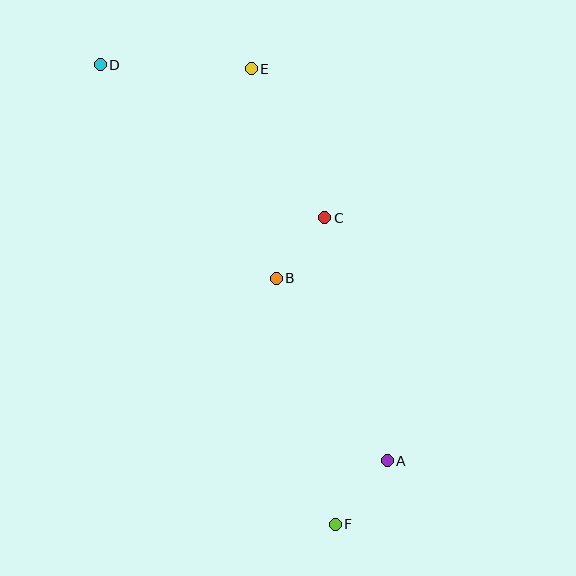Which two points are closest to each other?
Points B and C are closest to each other.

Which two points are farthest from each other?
Points D and F are farthest from each other.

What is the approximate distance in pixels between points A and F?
The distance between A and F is approximately 82 pixels.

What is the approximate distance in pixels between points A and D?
The distance between A and D is approximately 489 pixels.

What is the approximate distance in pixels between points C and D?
The distance between C and D is approximately 272 pixels.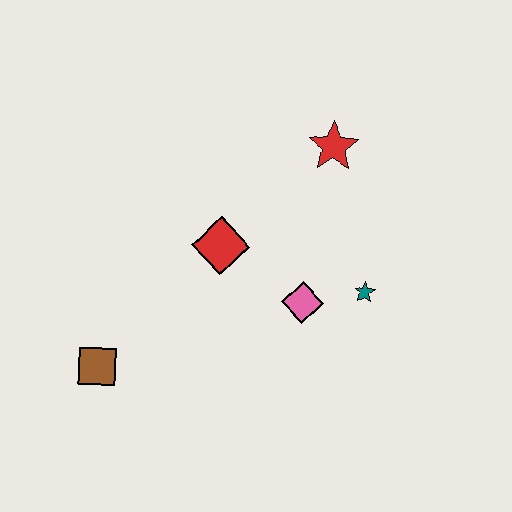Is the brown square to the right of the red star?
No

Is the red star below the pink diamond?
No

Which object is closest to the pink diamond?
The teal star is closest to the pink diamond.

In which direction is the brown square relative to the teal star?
The brown square is to the left of the teal star.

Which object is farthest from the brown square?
The red star is farthest from the brown square.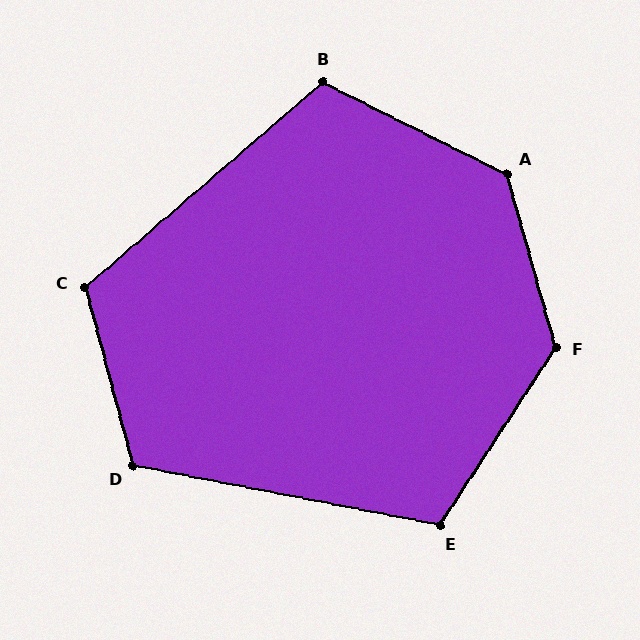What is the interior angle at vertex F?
Approximately 131 degrees (obtuse).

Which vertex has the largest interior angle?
A, at approximately 132 degrees.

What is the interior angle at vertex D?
Approximately 116 degrees (obtuse).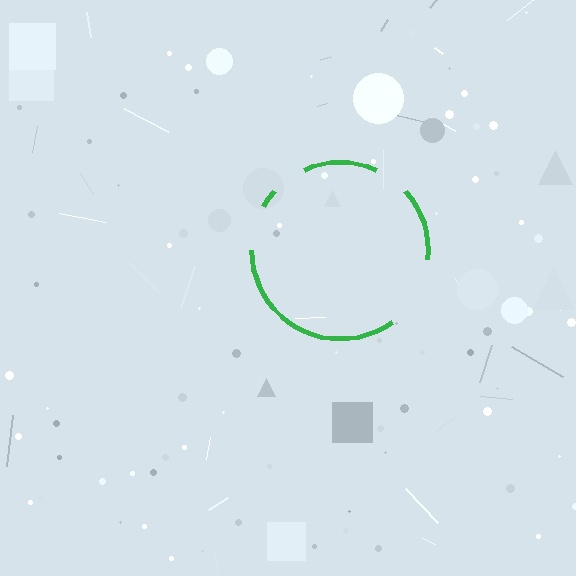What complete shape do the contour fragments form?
The contour fragments form a circle.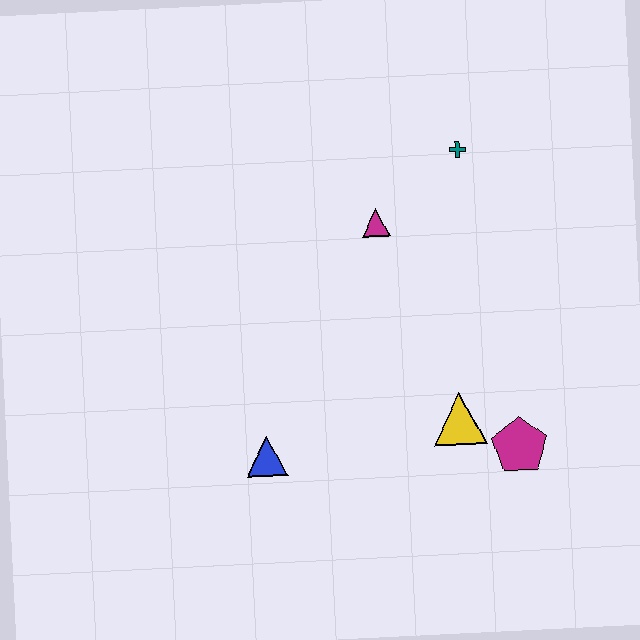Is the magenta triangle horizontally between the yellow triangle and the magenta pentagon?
No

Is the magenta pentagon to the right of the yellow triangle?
Yes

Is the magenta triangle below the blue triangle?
No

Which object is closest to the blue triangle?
The yellow triangle is closest to the blue triangle.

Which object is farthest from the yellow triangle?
The teal cross is farthest from the yellow triangle.